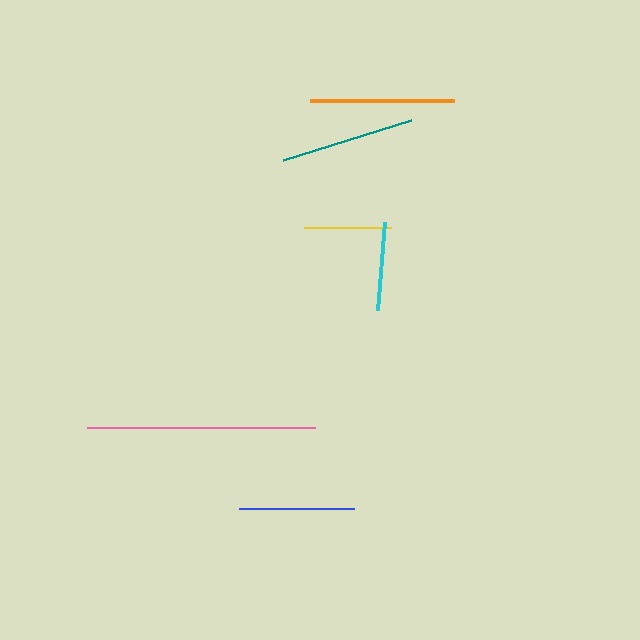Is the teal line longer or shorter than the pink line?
The pink line is longer than the teal line.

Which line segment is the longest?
The pink line is the longest at approximately 228 pixels.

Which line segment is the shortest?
The yellow line is the shortest at approximately 87 pixels.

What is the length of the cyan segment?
The cyan segment is approximately 88 pixels long.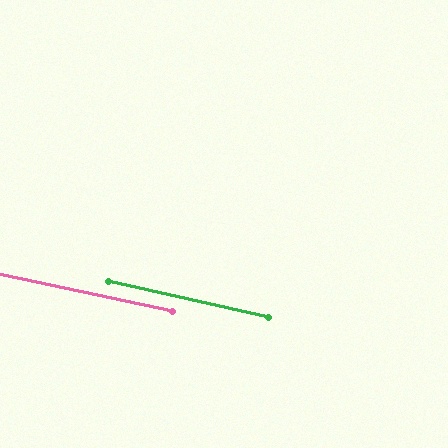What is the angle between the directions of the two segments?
Approximately 1 degree.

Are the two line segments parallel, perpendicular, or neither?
Parallel — their directions differ by only 0.6°.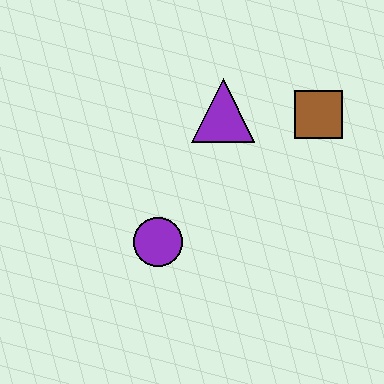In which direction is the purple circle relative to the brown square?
The purple circle is to the left of the brown square.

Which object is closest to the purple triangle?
The brown square is closest to the purple triangle.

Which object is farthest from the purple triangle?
The purple circle is farthest from the purple triangle.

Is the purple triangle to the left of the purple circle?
No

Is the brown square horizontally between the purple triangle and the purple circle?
No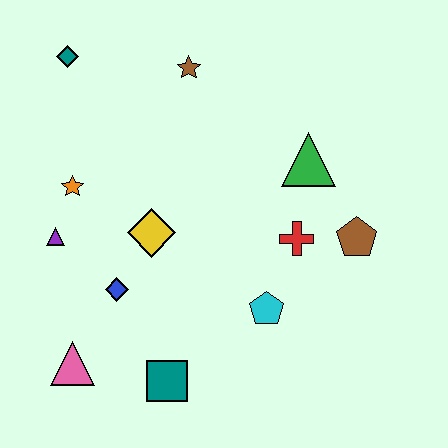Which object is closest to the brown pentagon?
The red cross is closest to the brown pentagon.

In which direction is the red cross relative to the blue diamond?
The red cross is to the right of the blue diamond.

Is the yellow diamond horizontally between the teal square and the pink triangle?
Yes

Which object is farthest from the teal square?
The teal diamond is farthest from the teal square.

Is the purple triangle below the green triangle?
Yes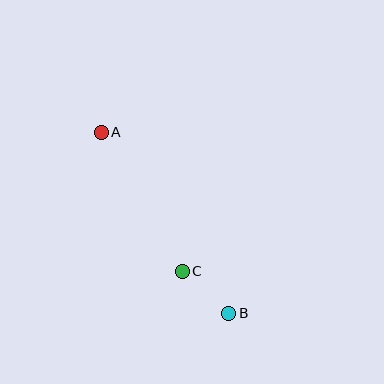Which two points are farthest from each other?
Points A and B are farthest from each other.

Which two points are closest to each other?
Points B and C are closest to each other.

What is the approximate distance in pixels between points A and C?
The distance between A and C is approximately 161 pixels.